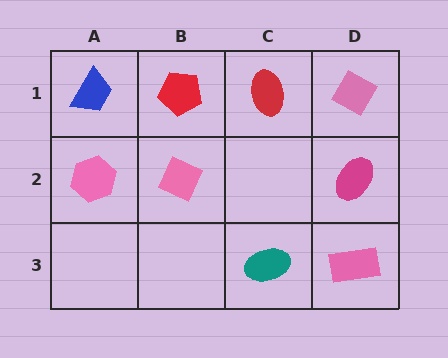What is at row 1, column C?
A red ellipse.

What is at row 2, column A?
A pink hexagon.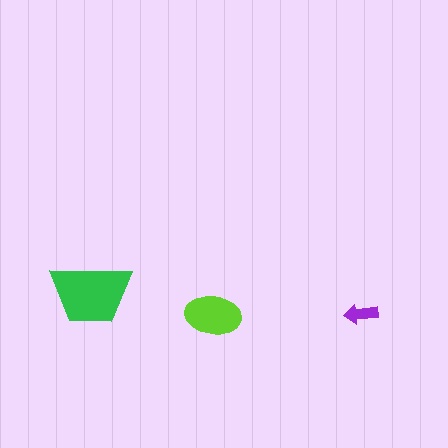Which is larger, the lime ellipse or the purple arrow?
The lime ellipse.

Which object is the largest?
The green trapezoid.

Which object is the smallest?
The purple arrow.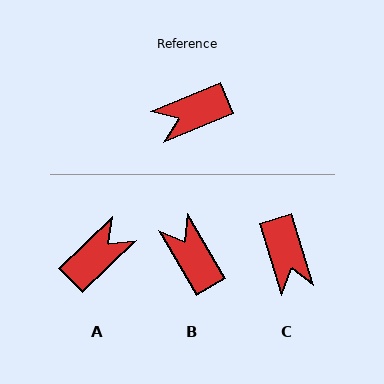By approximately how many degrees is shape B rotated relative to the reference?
Approximately 83 degrees clockwise.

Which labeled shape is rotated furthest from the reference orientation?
A, about 159 degrees away.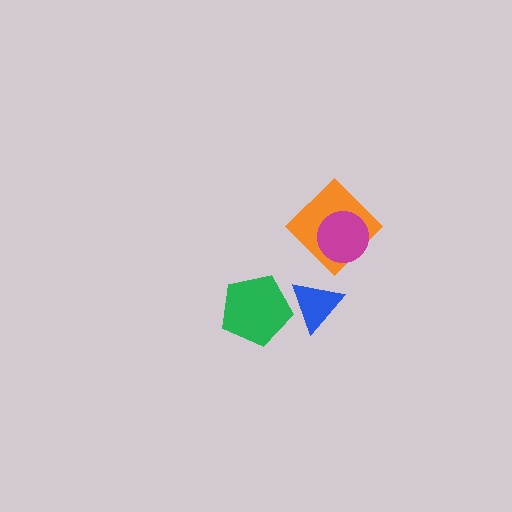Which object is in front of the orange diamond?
The magenta circle is in front of the orange diamond.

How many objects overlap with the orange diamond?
1 object overlaps with the orange diamond.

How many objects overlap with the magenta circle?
1 object overlaps with the magenta circle.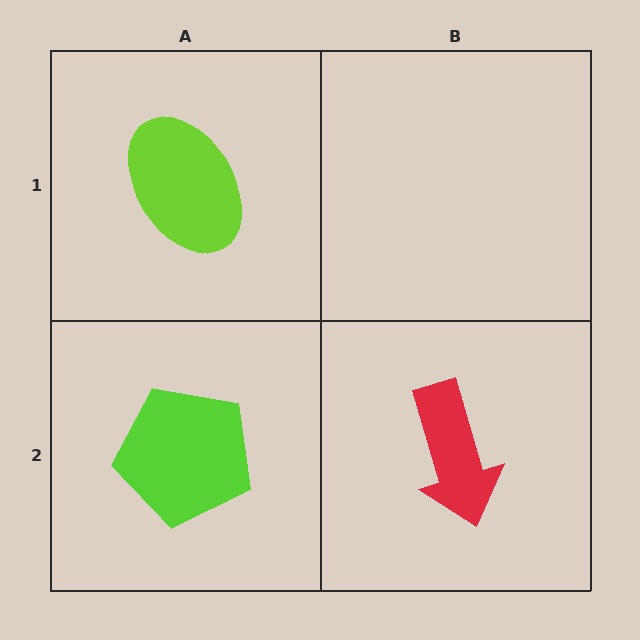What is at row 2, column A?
A lime pentagon.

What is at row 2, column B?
A red arrow.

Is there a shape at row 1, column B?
No, that cell is empty.